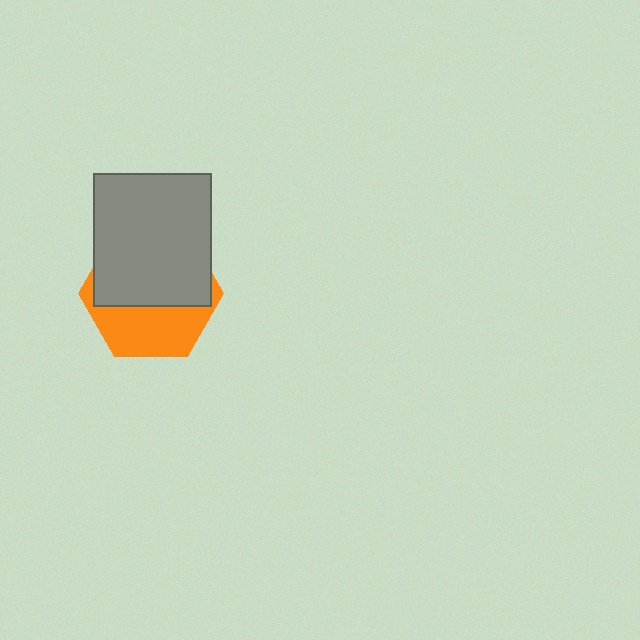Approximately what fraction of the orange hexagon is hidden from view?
Roughly 59% of the orange hexagon is hidden behind the gray rectangle.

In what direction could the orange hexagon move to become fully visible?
The orange hexagon could move down. That would shift it out from behind the gray rectangle entirely.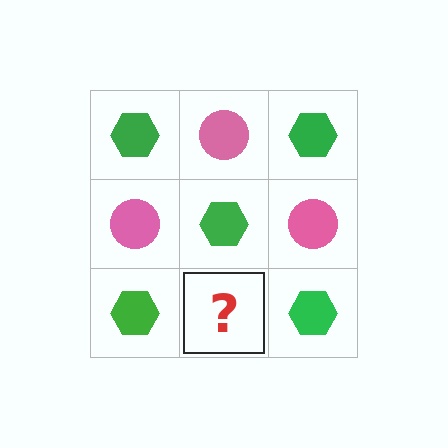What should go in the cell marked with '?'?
The missing cell should contain a pink circle.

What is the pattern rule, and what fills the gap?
The rule is that it alternates green hexagon and pink circle in a checkerboard pattern. The gap should be filled with a pink circle.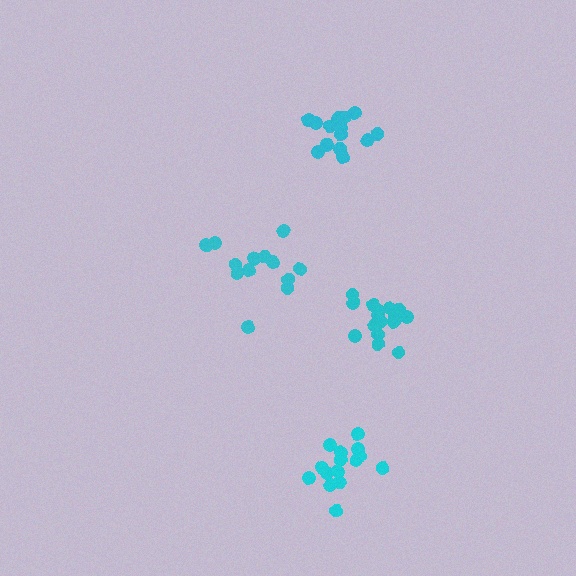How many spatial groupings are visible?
There are 4 spatial groupings.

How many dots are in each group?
Group 1: 13 dots, Group 2: 15 dots, Group 3: 15 dots, Group 4: 17 dots (60 total).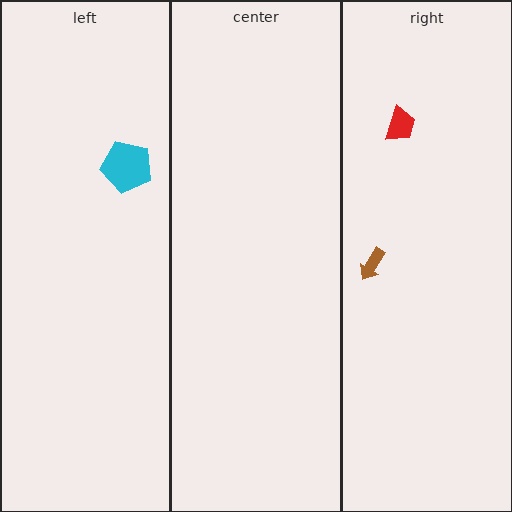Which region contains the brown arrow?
The right region.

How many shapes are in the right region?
2.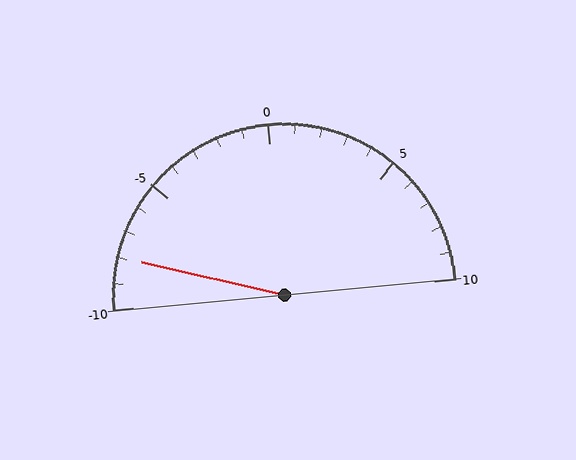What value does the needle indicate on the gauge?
The needle indicates approximately -8.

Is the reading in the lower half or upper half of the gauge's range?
The reading is in the lower half of the range (-10 to 10).